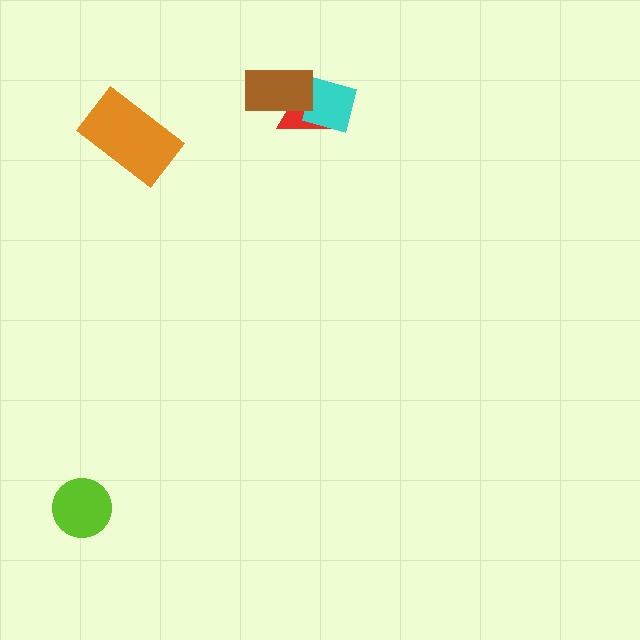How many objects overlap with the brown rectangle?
2 objects overlap with the brown rectangle.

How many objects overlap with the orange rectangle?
0 objects overlap with the orange rectangle.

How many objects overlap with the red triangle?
2 objects overlap with the red triangle.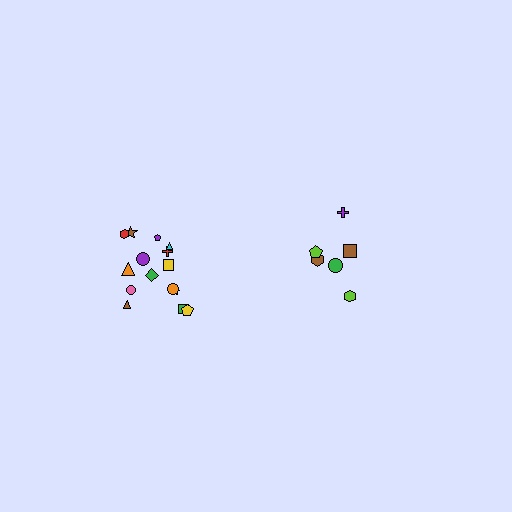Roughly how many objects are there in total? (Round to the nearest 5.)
Roughly 20 objects in total.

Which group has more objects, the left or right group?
The left group.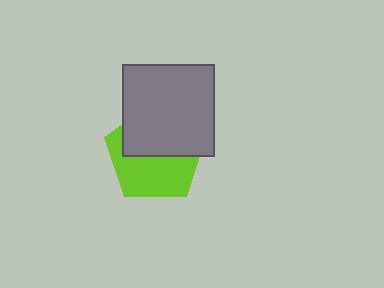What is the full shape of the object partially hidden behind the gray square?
The partially hidden object is a lime pentagon.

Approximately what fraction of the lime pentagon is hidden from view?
Roughly 50% of the lime pentagon is hidden behind the gray square.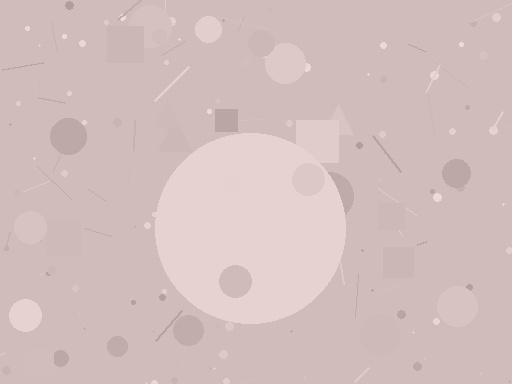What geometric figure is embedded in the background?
A circle is embedded in the background.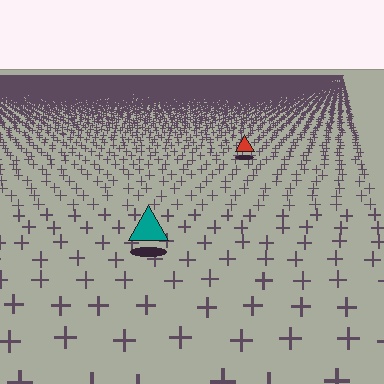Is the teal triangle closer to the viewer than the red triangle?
Yes. The teal triangle is closer — you can tell from the texture gradient: the ground texture is coarser near it.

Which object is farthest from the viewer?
The red triangle is farthest from the viewer. It appears smaller and the ground texture around it is denser.